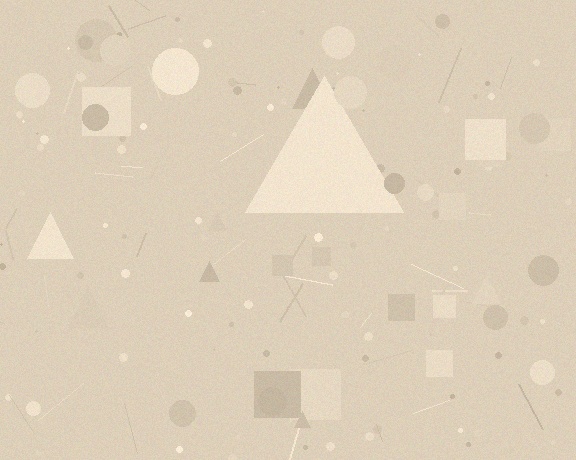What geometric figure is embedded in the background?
A triangle is embedded in the background.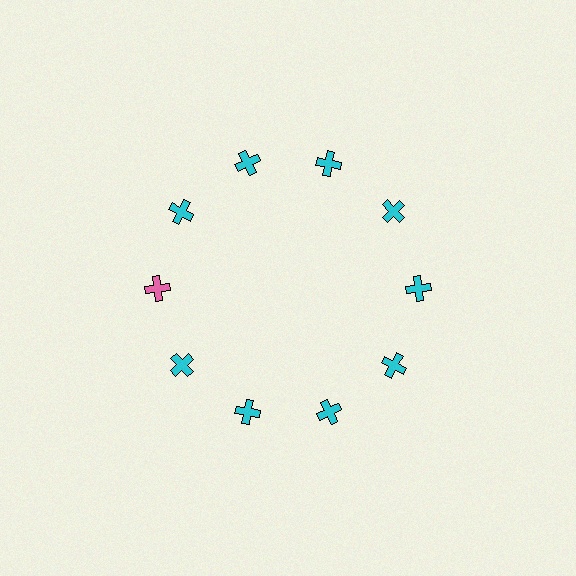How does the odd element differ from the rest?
It has a different color: pink instead of cyan.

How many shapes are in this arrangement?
There are 10 shapes arranged in a ring pattern.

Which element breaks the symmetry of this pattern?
The pink cross at roughly the 9 o'clock position breaks the symmetry. All other shapes are cyan crosses.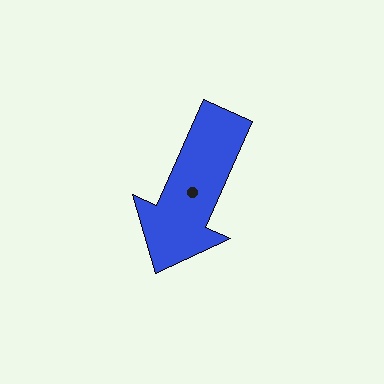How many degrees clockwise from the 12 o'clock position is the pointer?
Approximately 204 degrees.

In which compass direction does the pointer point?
Southwest.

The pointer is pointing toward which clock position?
Roughly 7 o'clock.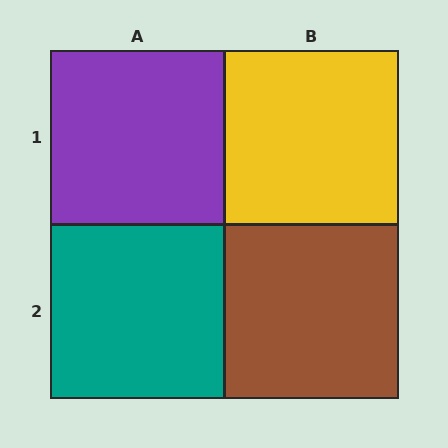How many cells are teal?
1 cell is teal.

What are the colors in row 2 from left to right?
Teal, brown.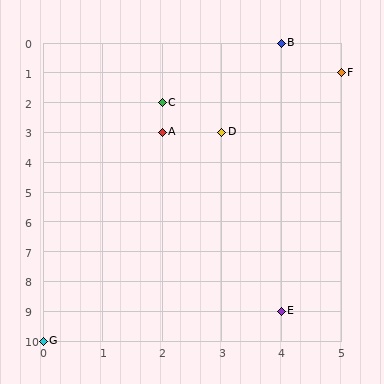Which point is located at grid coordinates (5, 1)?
Point F is at (5, 1).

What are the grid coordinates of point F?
Point F is at grid coordinates (5, 1).